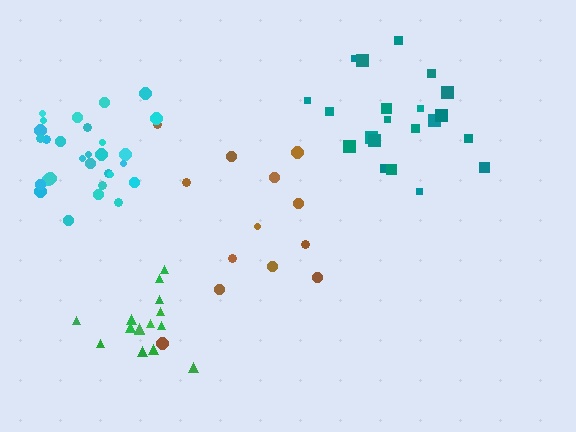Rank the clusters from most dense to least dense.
green, cyan, teal, brown.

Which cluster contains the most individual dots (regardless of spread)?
Cyan (29).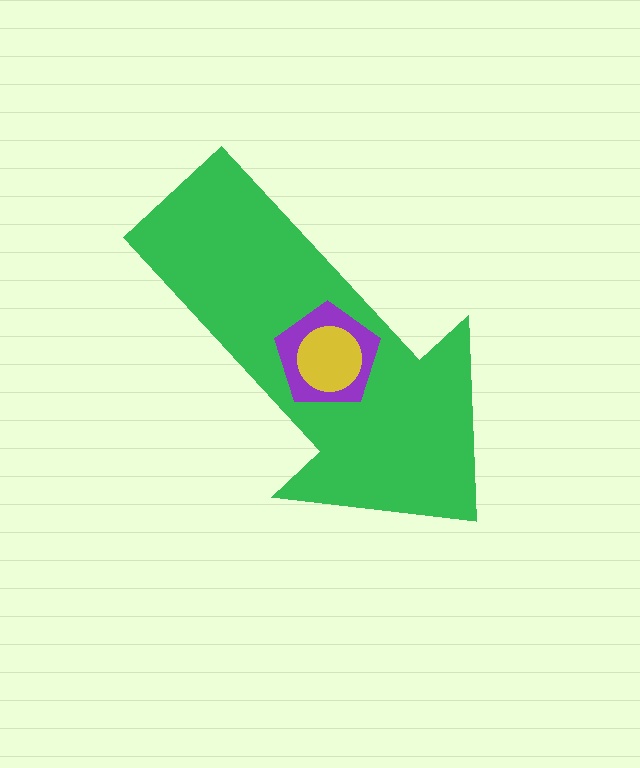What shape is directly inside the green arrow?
The purple pentagon.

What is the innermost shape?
The yellow circle.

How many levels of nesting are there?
3.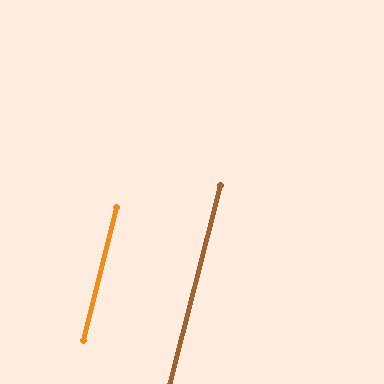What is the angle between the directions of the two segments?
Approximately 1 degree.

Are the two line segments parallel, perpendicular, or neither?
Parallel — their directions differ by only 0.6°.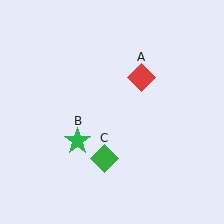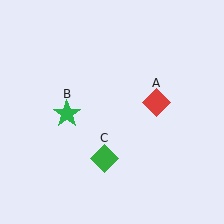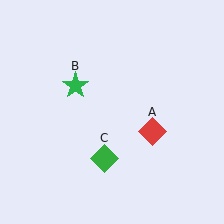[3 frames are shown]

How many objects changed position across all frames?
2 objects changed position: red diamond (object A), green star (object B).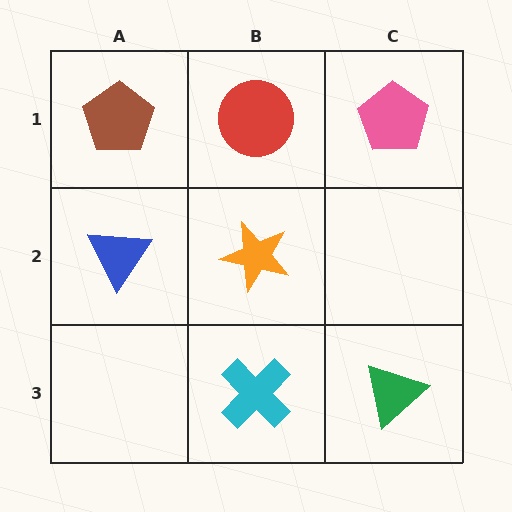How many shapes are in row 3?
2 shapes.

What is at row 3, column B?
A cyan cross.